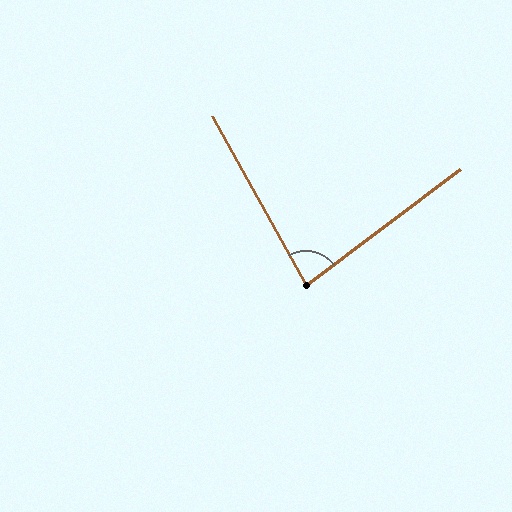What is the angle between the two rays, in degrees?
Approximately 82 degrees.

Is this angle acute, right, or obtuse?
It is acute.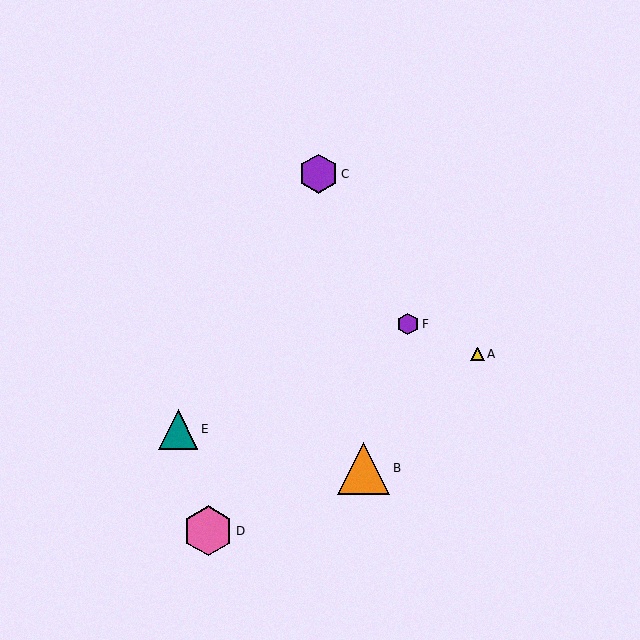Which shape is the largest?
The orange triangle (labeled B) is the largest.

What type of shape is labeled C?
Shape C is a purple hexagon.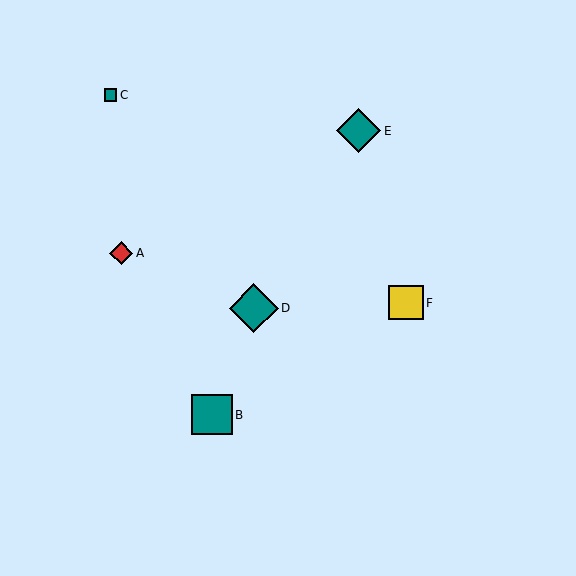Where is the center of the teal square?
The center of the teal square is at (111, 95).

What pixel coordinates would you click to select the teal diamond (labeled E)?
Click at (359, 131) to select the teal diamond E.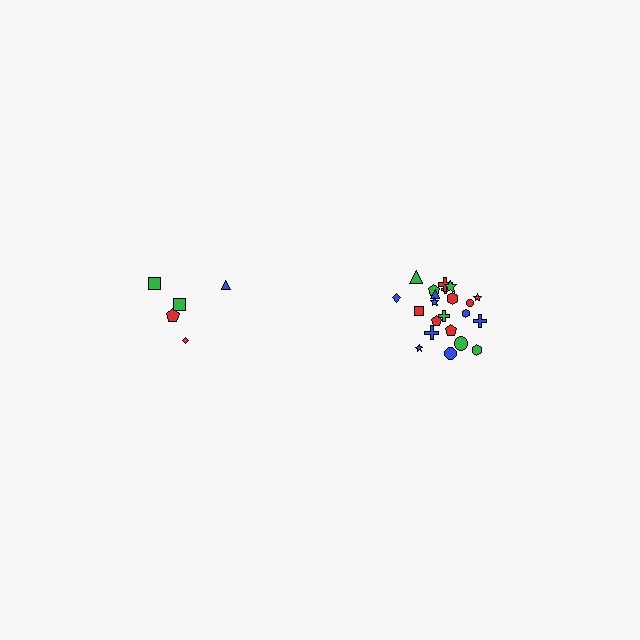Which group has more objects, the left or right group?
The right group.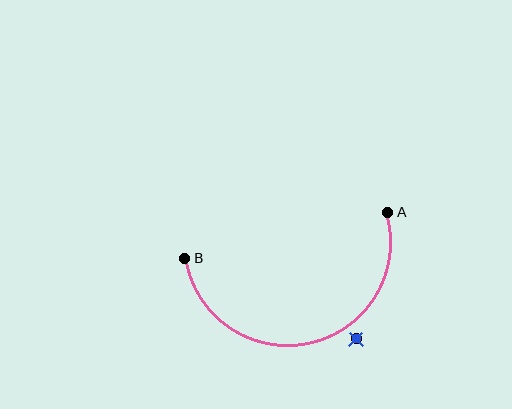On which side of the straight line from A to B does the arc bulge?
The arc bulges below the straight line connecting A and B.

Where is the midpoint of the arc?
The arc midpoint is the point on the curve farthest from the straight line joining A and B. It sits below that line.